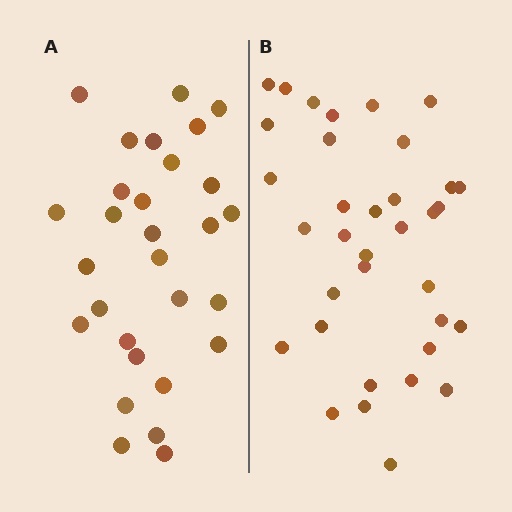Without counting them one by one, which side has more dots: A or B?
Region B (the right region) has more dots.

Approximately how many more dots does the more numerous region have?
Region B has about 6 more dots than region A.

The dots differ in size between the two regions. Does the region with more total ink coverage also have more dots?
No. Region A has more total ink coverage because its dots are larger, but region B actually contains more individual dots. Total area can be misleading — the number of items is what matters here.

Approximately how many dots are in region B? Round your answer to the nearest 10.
About 40 dots. (The exact count is 35, which rounds to 40.)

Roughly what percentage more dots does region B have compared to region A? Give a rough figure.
About 20% more.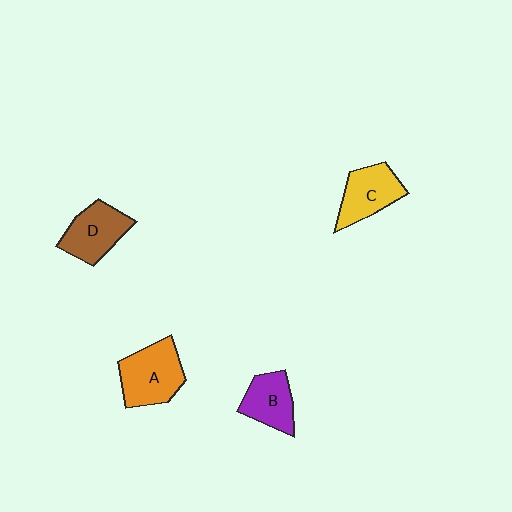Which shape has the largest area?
Shape A (orange).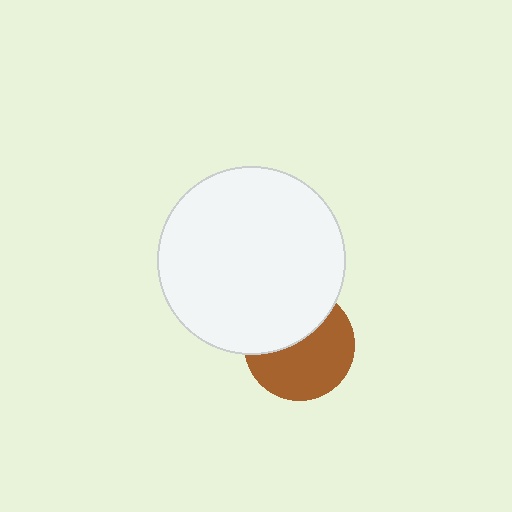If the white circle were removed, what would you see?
You would see the complete brown circle.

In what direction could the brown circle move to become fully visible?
The brown circle could move down. That would shift it out from behind the white circle entirely.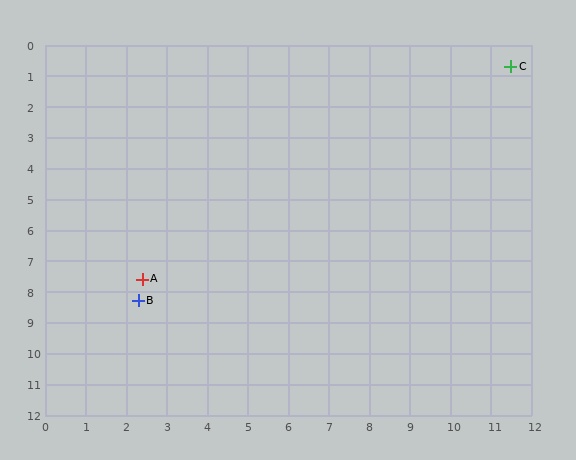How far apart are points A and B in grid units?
Points A and B are about 0.7 grid units apart.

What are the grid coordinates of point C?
Point C is at approximately (11.5, 0.7).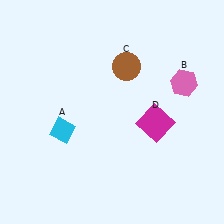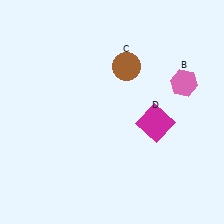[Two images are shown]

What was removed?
The cyan diamond (A) was removed in Image 2.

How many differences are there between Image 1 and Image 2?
There is 1 difference between the two images.